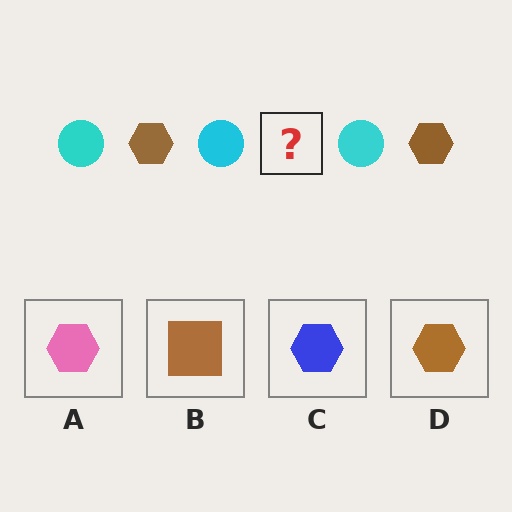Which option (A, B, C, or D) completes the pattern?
D.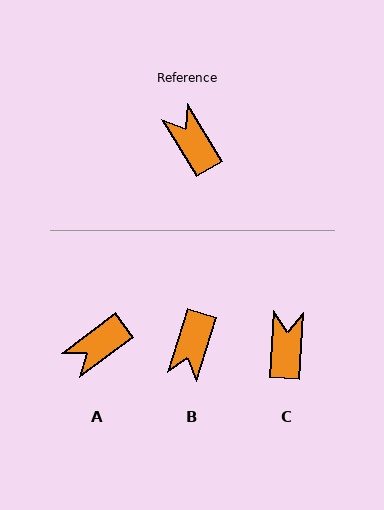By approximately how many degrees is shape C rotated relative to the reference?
Approximately 34 degrees clockwise.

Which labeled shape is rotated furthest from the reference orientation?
B, about 131 degrees away.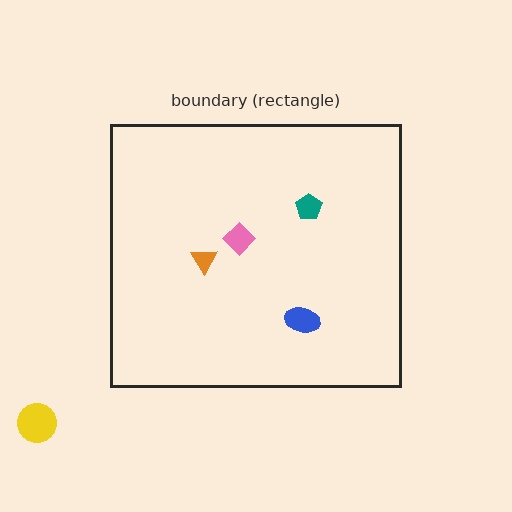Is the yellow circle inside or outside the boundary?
Outside.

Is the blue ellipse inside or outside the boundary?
Inside.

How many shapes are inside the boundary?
4 inside, 1 outside.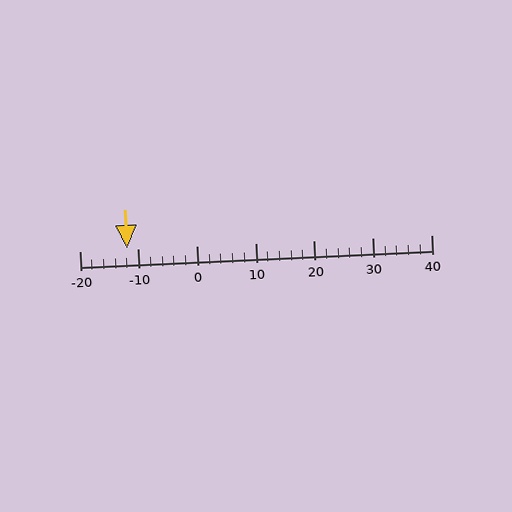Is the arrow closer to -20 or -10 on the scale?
The arrow is closer to -10.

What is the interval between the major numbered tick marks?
The major tick marks are spaced 10 units apart.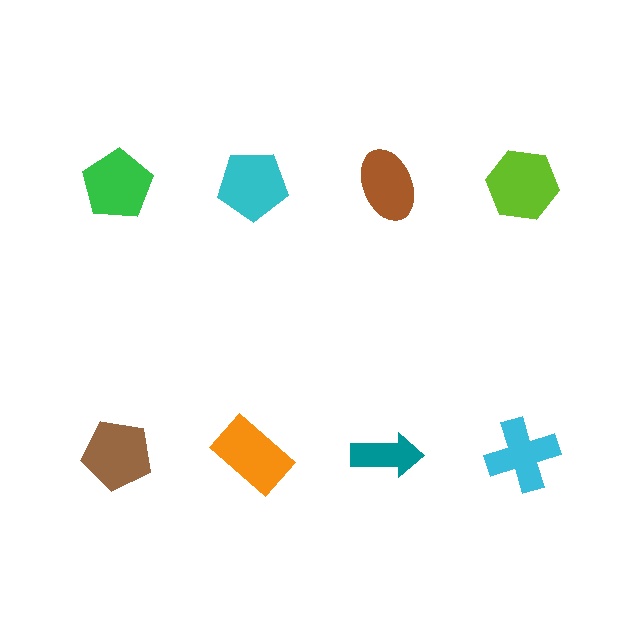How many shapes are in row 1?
4 shapes.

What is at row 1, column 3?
A brown ellipse.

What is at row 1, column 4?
A lime hexagon.